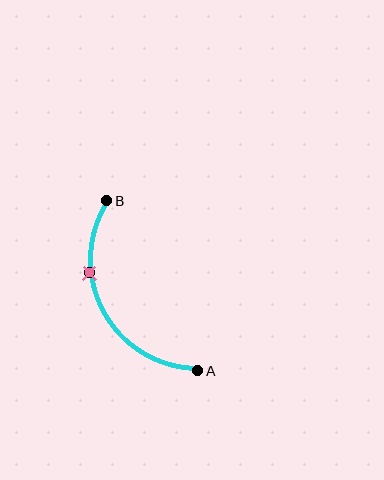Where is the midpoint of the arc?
The arc midpoint is the point on the curve farthest from the straight line joining A and B. It sits to the left of that line.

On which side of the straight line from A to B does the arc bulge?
The arc bulges to the left of the straight line connecting A and B.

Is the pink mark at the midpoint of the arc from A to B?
No. The pink mark lies on the arc but is closer to endpoint B. The arc midpoint would be at the point on the curve equidistant along the arc from both A and B.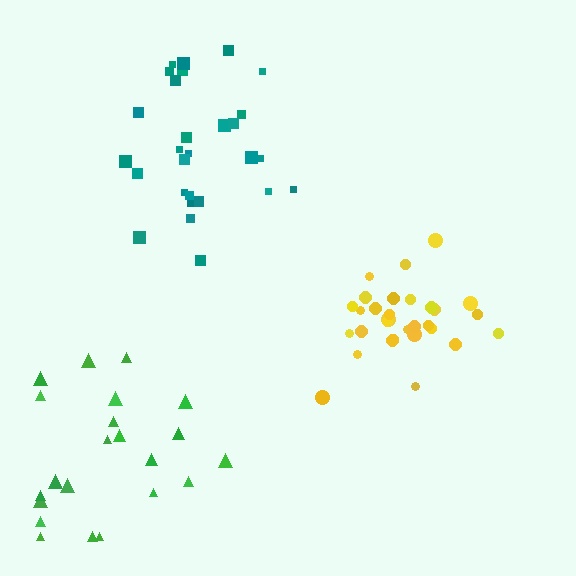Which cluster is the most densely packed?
Yellow.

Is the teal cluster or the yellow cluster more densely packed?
Yellow.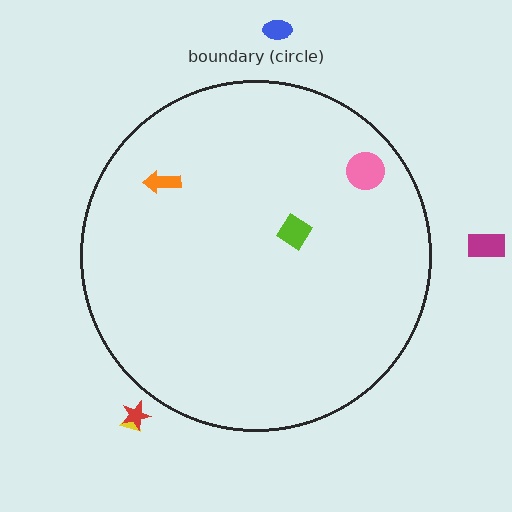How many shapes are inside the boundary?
3 inside, 4 outside.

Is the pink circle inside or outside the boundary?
Inside.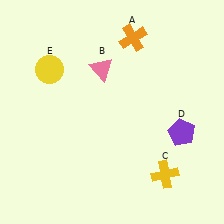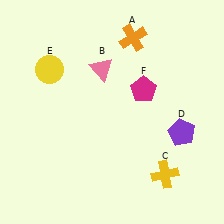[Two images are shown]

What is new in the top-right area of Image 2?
A magenta pentagon (F) was added in the top-right area of Image 2.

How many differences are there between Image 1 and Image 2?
There is 1 difference between the two images.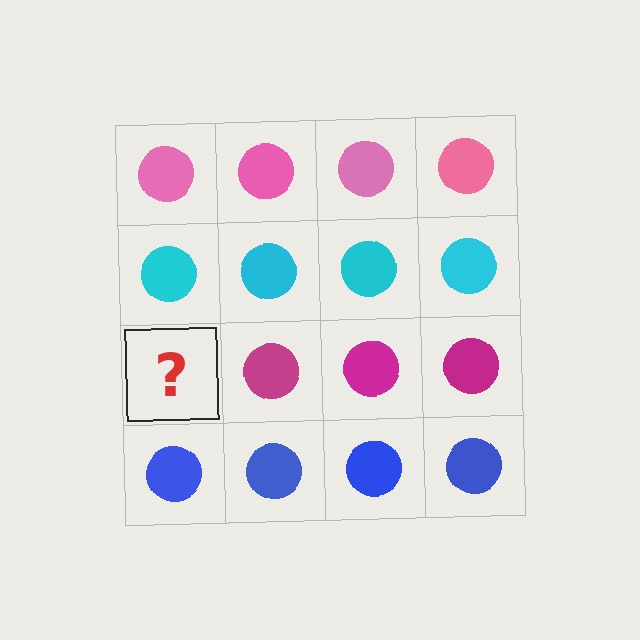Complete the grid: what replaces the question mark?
The question mark should be replaced with a magenta circle.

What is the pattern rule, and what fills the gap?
The rule is that each row has a consistent color. The gap should be filled with a magenta circle.